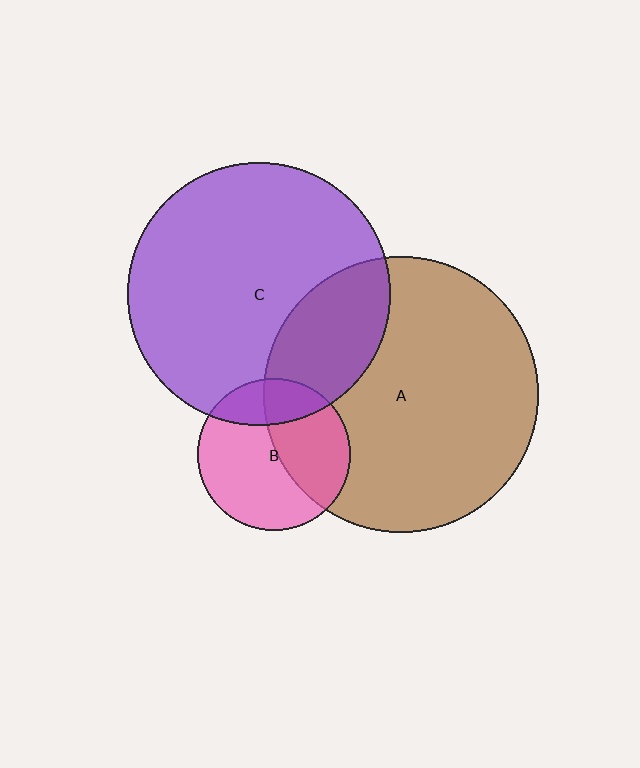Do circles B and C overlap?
Yes.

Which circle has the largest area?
Circle A (brown).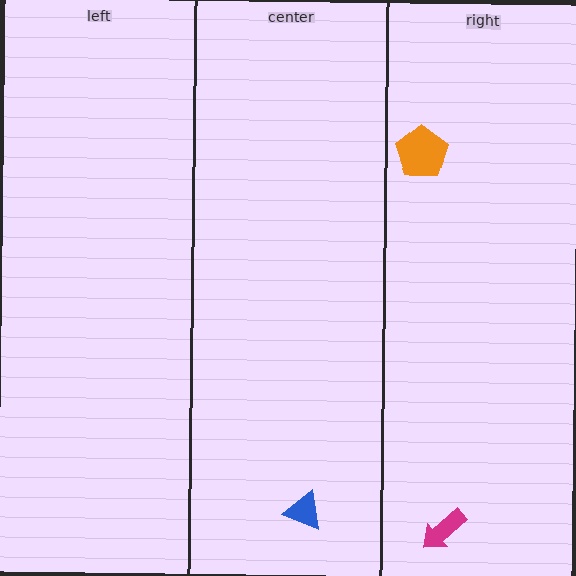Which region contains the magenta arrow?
The right region.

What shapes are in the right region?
The magenta arrow, the orange pentagon.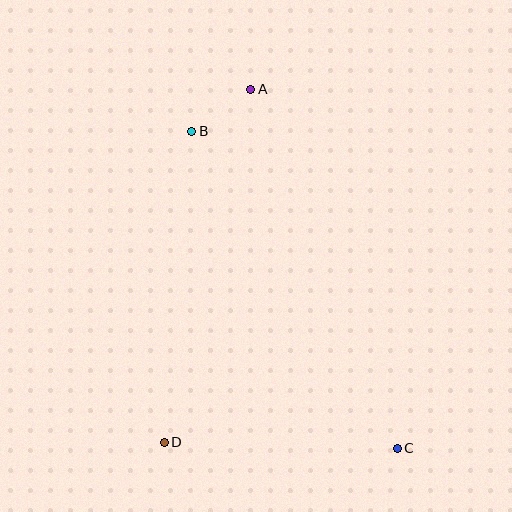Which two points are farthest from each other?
Points A and C are farthest from each other.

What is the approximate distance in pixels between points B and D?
The distance between B and D is approximately 312 pixels.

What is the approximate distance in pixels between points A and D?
The distance between A and D is approximately 364 pixels.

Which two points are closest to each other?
Points A and B are closest to each other.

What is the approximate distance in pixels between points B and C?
The distance between B and C is approximately 378 pixels.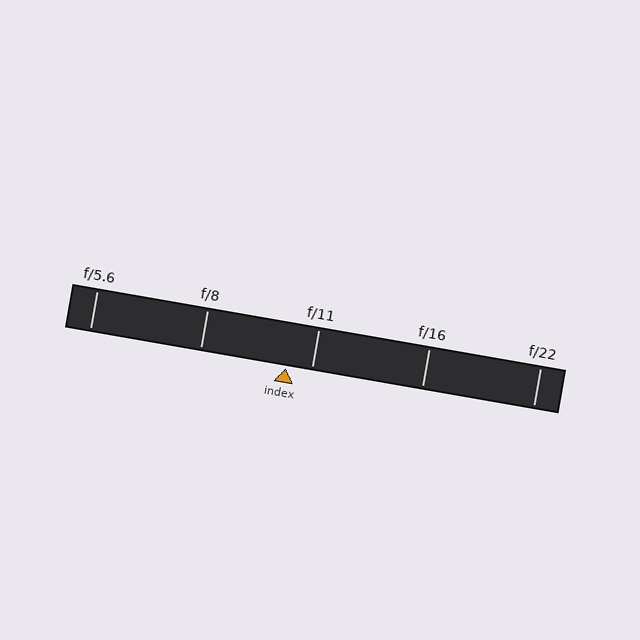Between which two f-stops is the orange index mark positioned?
The index mark is between f/8 and f/11.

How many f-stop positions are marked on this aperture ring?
There are 5 f-stop positions marked.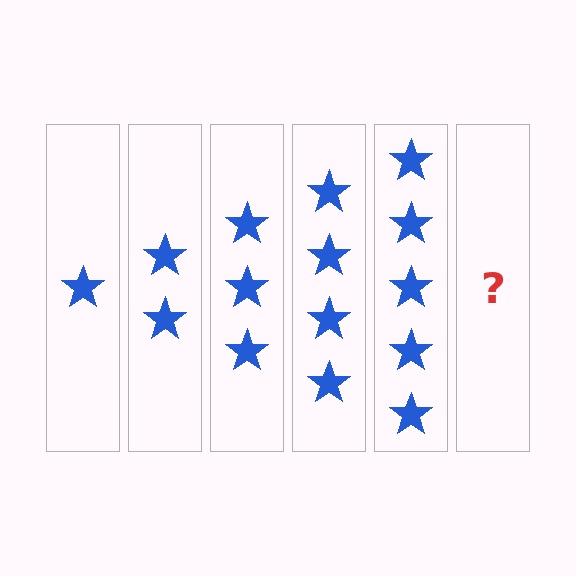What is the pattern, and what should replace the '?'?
The pattern is that each step adds one more star. The '?' should be 6 stars.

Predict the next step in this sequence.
The next step is 6 stars.